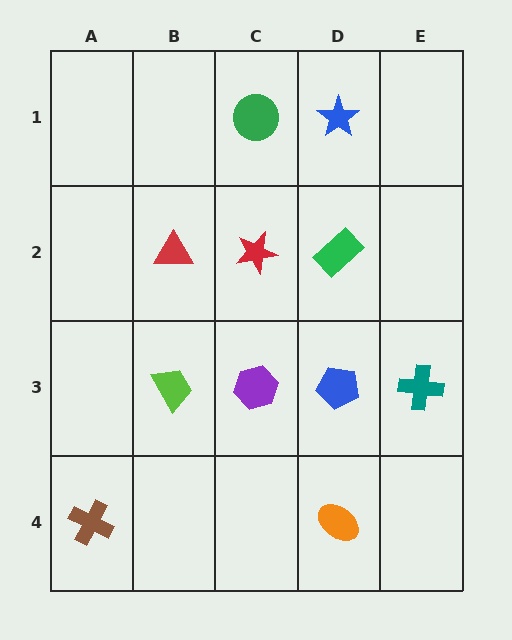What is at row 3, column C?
A purple hexagon.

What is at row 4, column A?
A brown cross.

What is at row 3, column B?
A lime trapezoid.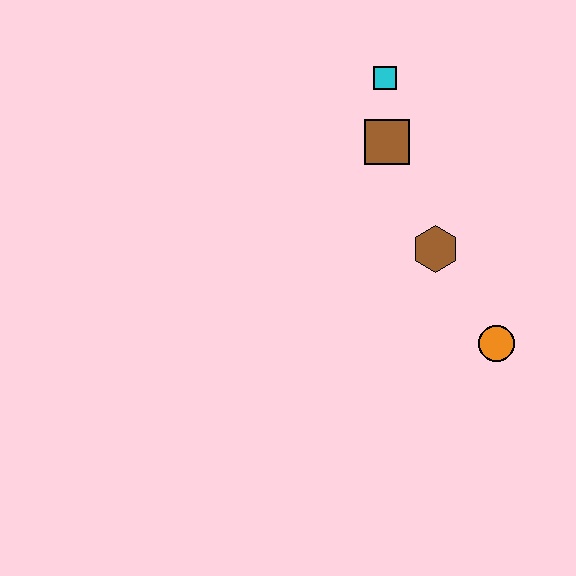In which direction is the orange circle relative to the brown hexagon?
The orange circle is below the brown hexagon.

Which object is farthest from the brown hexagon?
The cyan square is farthest from the brown hexagon.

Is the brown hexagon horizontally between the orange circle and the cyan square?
Yes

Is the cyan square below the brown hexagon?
No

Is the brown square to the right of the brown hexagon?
No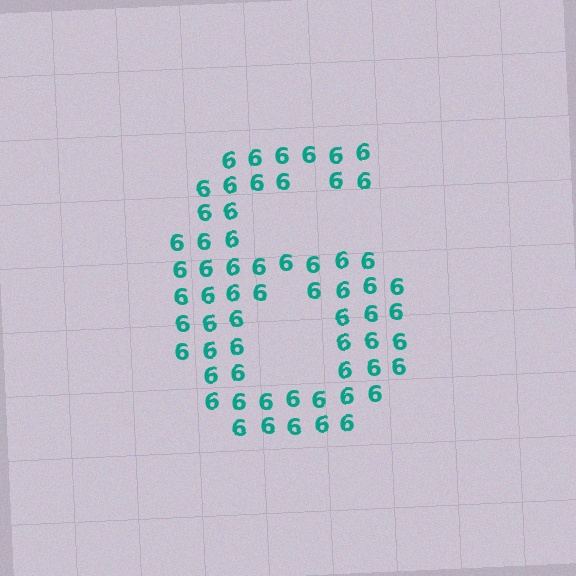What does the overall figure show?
The overall figure shows the digit 6.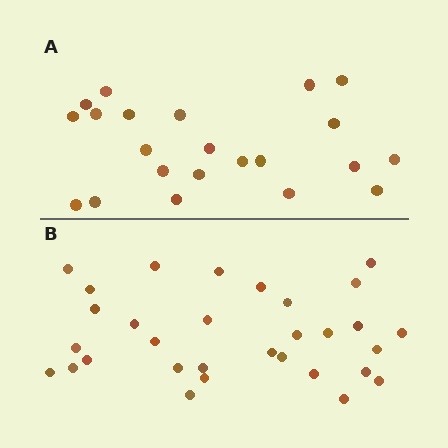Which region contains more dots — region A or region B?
Region B (the bottom region) has more dots.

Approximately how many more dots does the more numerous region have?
Region B has roughly 8 or so more dots than region A.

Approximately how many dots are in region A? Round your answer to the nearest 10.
About 20 dots. (The exact count is 22, which rounds to 20.)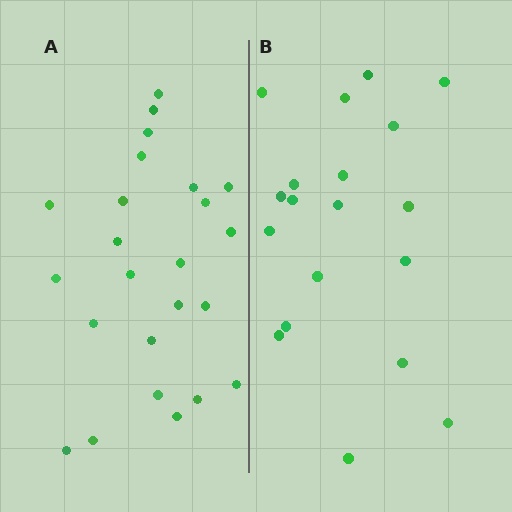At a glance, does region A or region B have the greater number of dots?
Region A (the left region) has more dots.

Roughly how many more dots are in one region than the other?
Region A has about 5 more dots than region B.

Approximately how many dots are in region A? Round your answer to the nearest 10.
About 20 dots. (The exact count is 24, which rounds to 20.)